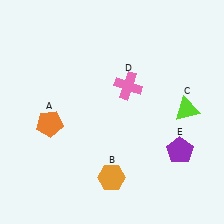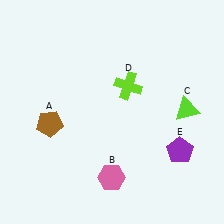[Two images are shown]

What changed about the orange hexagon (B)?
In Image 1, B is orange. In Image 2, it changed to pink.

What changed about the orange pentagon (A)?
In Image 1, A is orange. In Image 2, it changed to brown.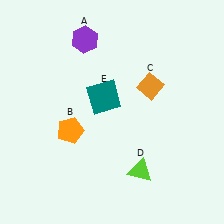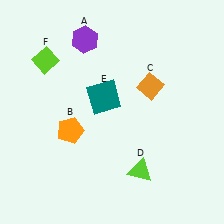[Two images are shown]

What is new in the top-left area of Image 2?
A lime diamond (F) was added in the top-left area of Image 2.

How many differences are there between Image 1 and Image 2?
There is 1 difference between the two images.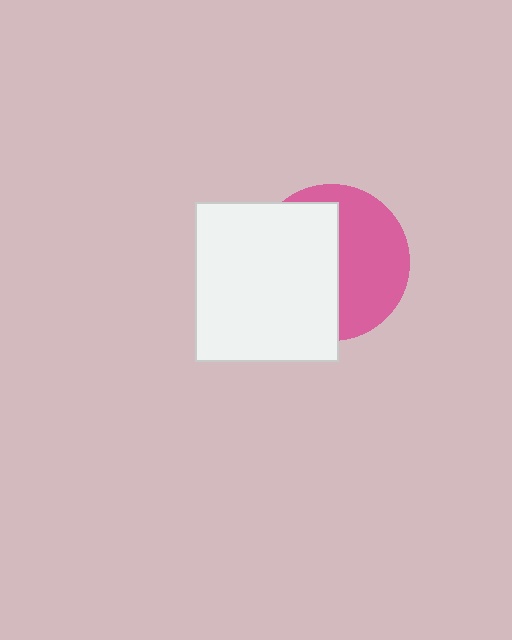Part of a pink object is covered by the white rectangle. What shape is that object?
It is a circle.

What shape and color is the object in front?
The object in front is a white rectangle.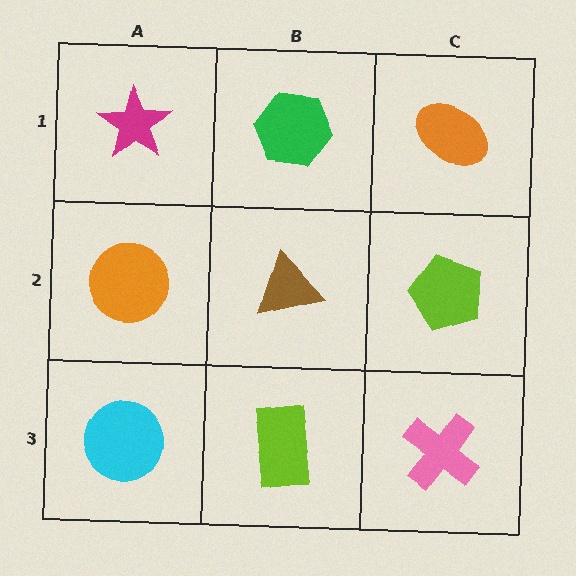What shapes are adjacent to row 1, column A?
An orange circle (row 2, column A), a green hexagon (row 1, column B).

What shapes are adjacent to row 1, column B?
A brown triangle (row 2, column B), a magenta star (row 1, column A), an orange ellipse (row 1, column C).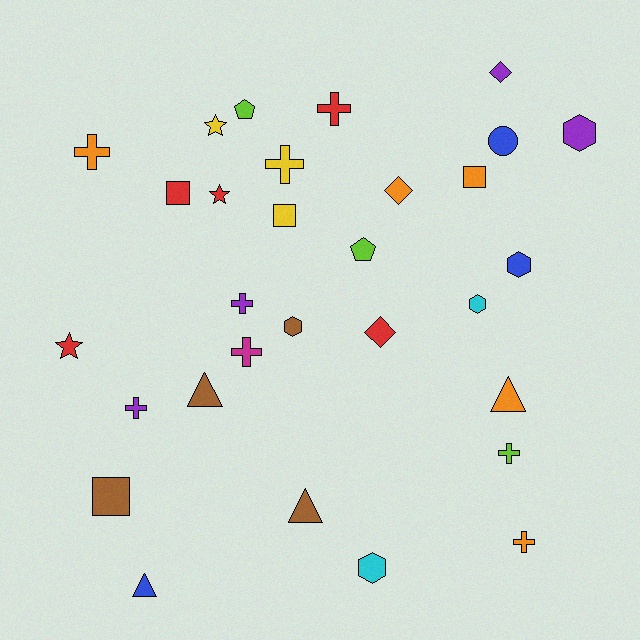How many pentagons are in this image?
There are 2 pentagons.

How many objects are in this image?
There are 30 objects.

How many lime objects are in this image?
There are 3 lime objects.